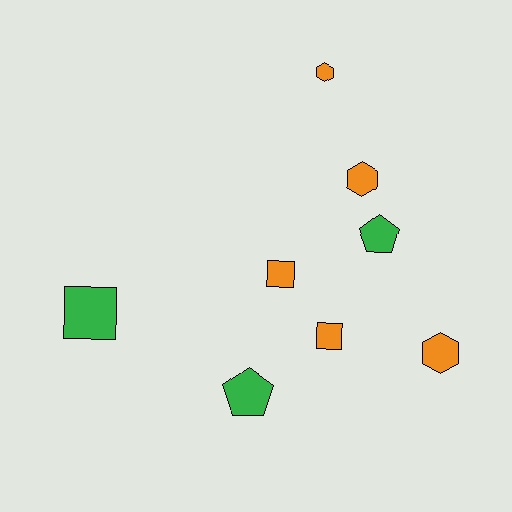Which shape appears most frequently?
Hexagon, with 3 objects.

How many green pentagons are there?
There are 2 green pentagons.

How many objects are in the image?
There are 8 objects.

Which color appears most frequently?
Orange, with 5 objects.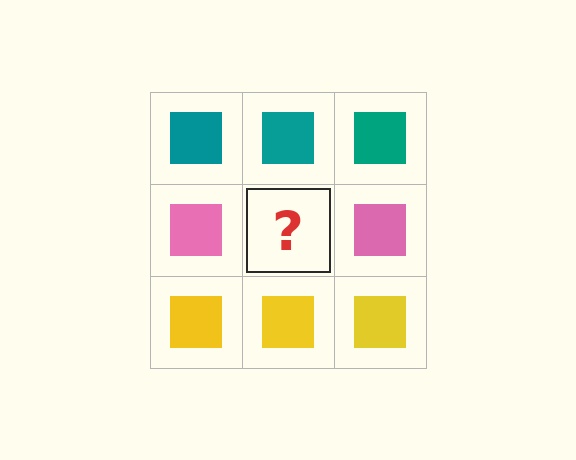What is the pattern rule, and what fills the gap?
The rule is that each row has a consistent color. The gap should be filled with a pink square.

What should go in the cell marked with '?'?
The missing cell should contain a pink square.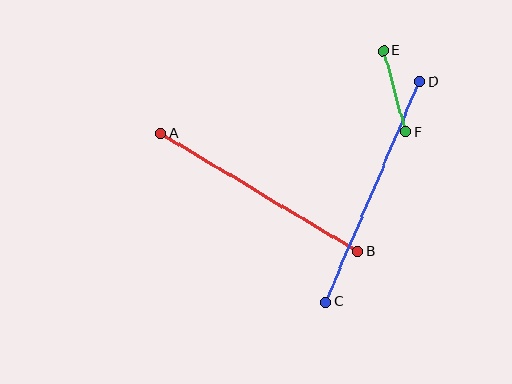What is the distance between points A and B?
The distance is approximately 230 pixels.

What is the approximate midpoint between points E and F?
The midpoint is at approximately (395, 91) pixels.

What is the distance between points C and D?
The distance is approximately 240 pixels.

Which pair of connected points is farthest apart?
Points C and D are farthest apart.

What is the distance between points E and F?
The distance is approximately 84 pixels.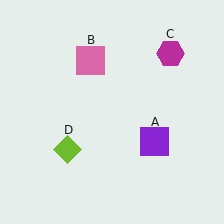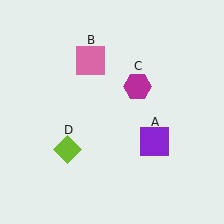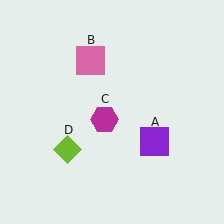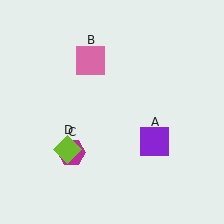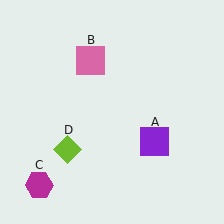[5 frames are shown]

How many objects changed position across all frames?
1 object changed position: magenta hexagon (object C).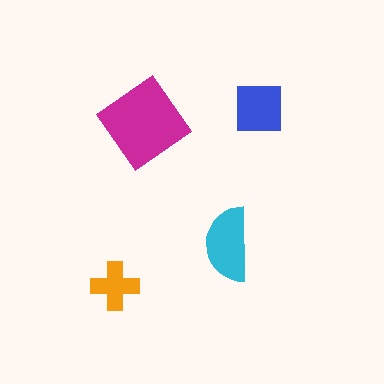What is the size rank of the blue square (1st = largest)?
3rd.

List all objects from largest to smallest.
The magenta diamond, the cyan semicircle, the blue square, the orange cross.